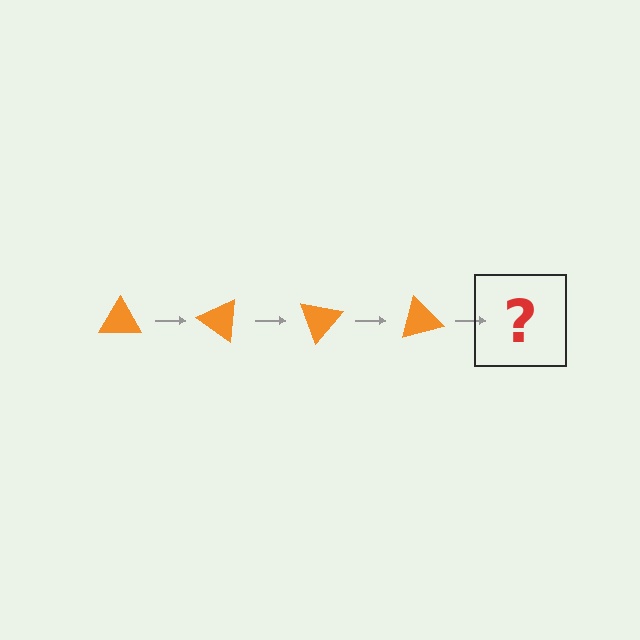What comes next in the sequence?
The next element should be an orange triangle rotated 140 degrees.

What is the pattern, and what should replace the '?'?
The pattern is that the triangle rotates 35 degrees each step. The '?' should be an orange triangle rotated 140 degrees.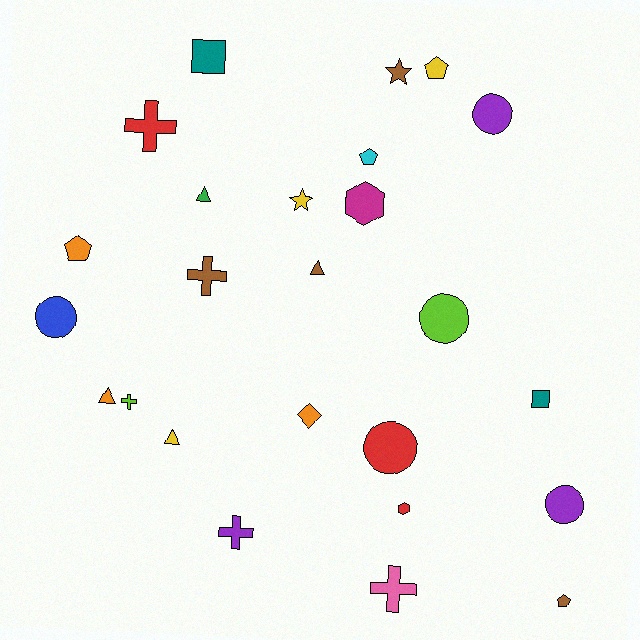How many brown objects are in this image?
There are 4 brown objects.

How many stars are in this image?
There are 2 stars.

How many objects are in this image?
There are 25 objects.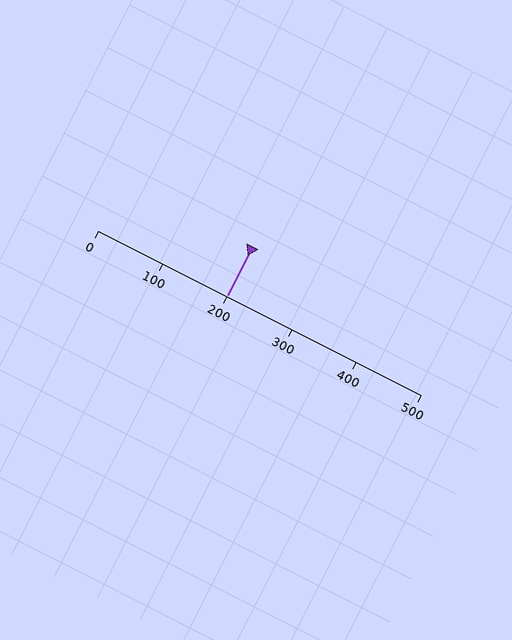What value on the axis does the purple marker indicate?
The marker indicates approximately 200.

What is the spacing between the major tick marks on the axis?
The major ticks are spaced 100 apart.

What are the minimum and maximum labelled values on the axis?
The axis runs from 0 to 500.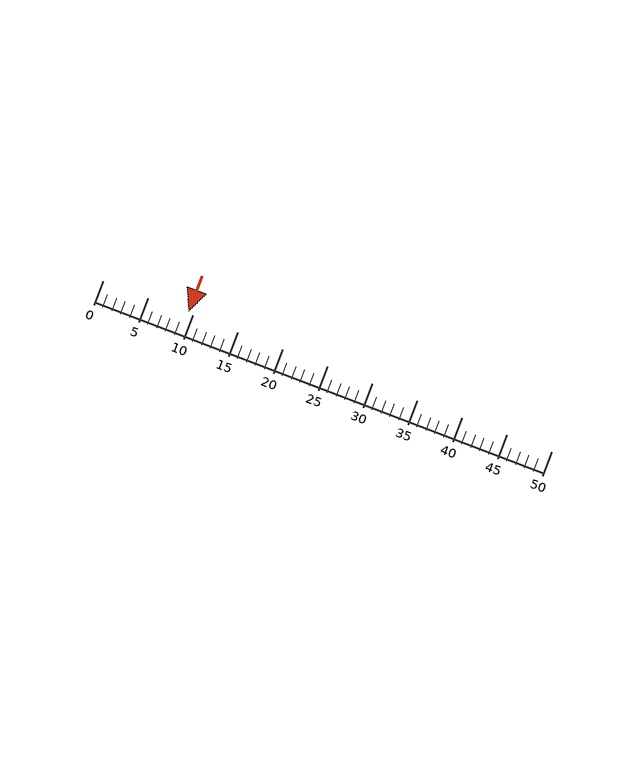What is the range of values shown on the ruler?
The ruler shows values from 0 to 50.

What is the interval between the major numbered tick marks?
The major tick marks are spaced 5 units apart.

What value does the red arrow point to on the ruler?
The red arrow points to approximately 10.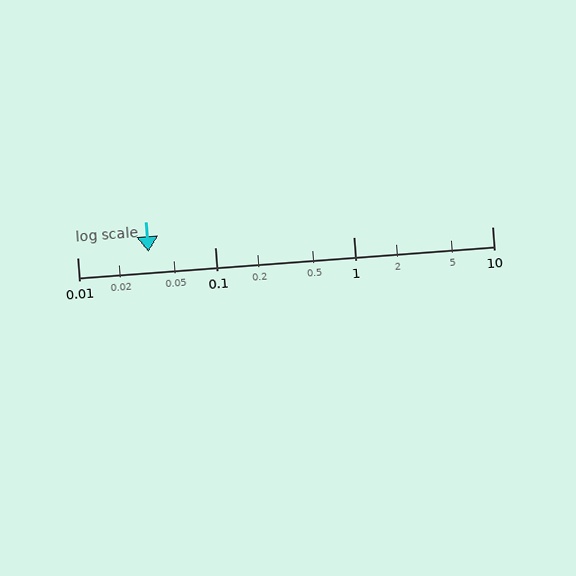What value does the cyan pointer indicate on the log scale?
The pointer indicates approximately 0.033.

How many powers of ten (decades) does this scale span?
The scale spans 3 decades, from 0.01 to 10.